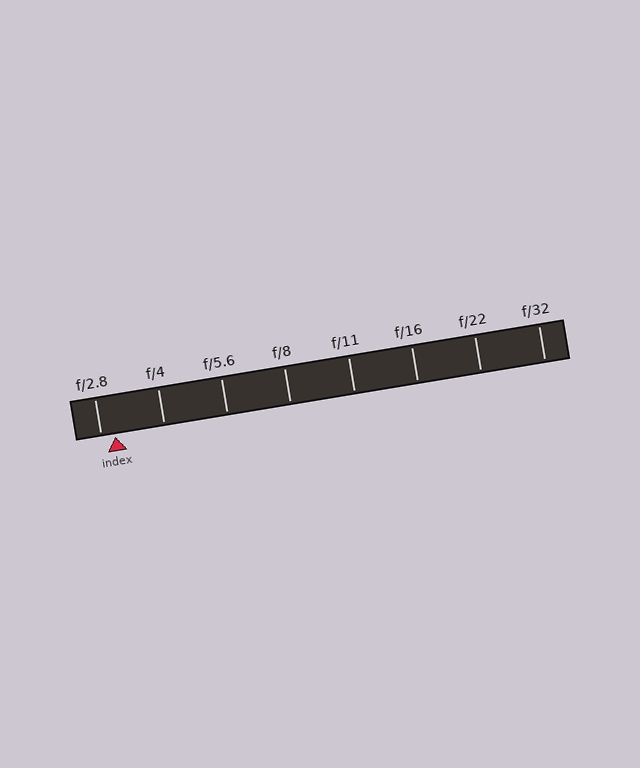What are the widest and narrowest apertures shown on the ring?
The widest aperture shown is f/2.8 and the narrowest is f/32.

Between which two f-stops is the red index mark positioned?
The index mark is between f/2.8 and f/4.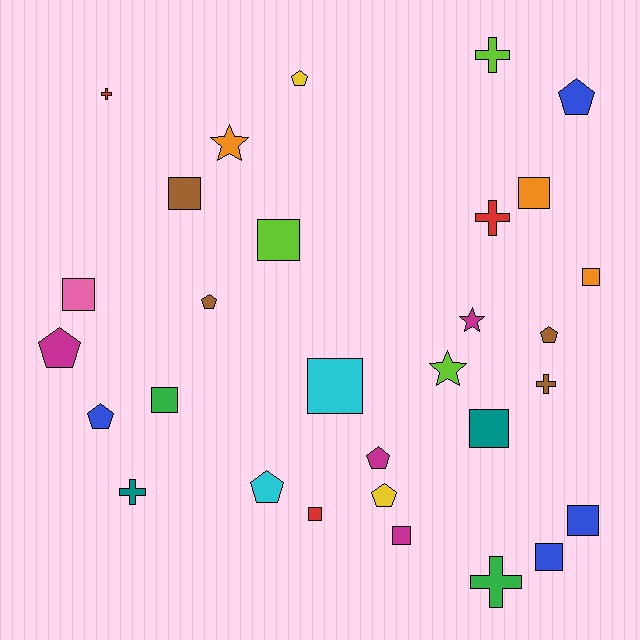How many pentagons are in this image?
There are 9 pentagons.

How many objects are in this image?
There are 30 objects.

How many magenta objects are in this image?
There are 4 magenta objects.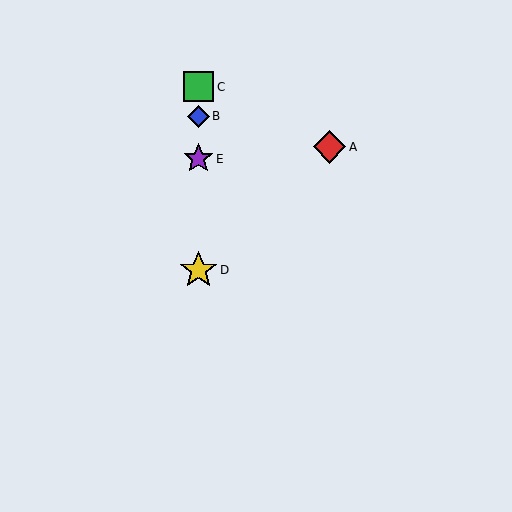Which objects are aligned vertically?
Objects B, C, D, E are aligned vertically.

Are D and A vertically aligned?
No, D is at x≈198 and A is at x≈330.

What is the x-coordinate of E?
Object E is at x≈198.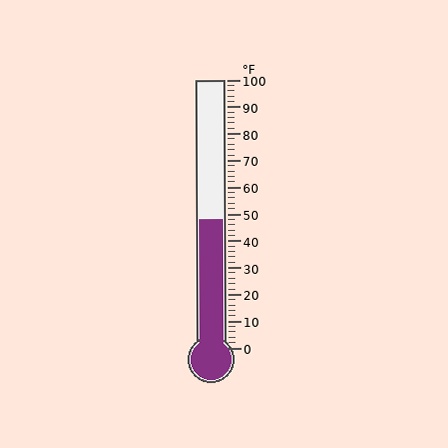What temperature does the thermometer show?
The thermometer shows approximately 48°F.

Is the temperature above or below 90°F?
The temperature is below 90°F.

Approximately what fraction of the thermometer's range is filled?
The thermometer is filled to approximately 50% of its range.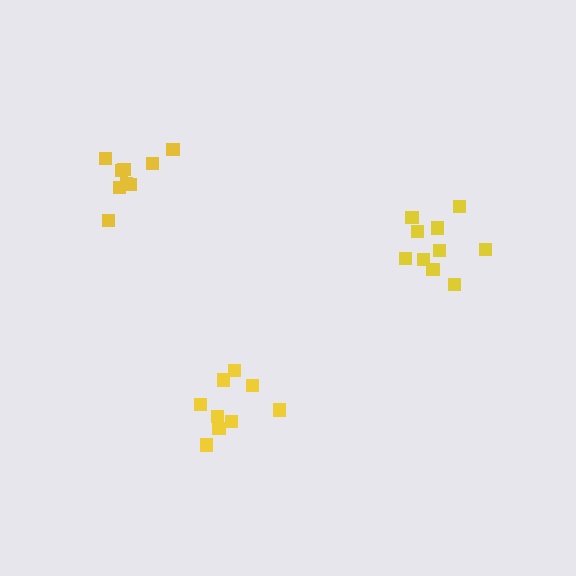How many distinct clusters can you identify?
There are 3 distinct clusters.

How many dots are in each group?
Group 1: 10 dots, Group 2: 9 dots, Group 3: 9 dots (28 total).